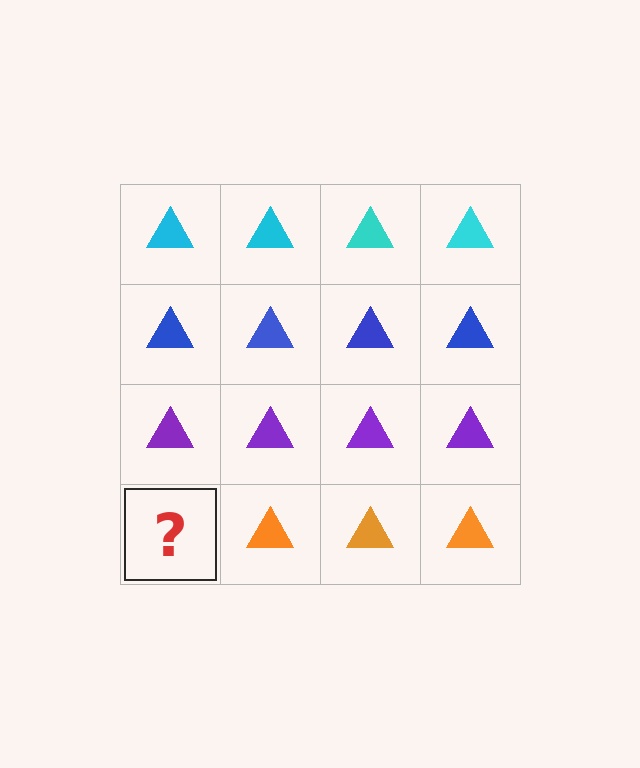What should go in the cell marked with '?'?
The missing cell should contain an orange triangle.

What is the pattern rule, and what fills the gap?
The rule is that each row has a consistent color. The gap should be filled with an orange triangle.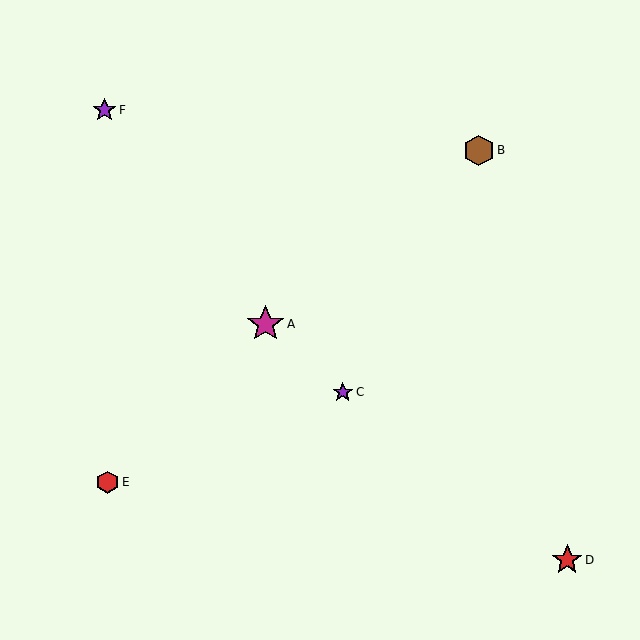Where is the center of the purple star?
The center of the purple star is at (343, 392).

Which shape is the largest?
The magenta star (labeled A) is the largest.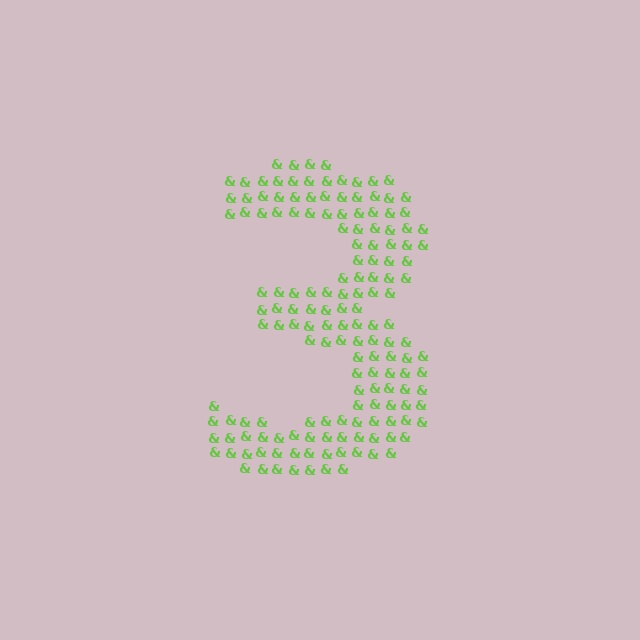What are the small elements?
The small elements are ampersands.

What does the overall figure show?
The overall figure shows the digit 3.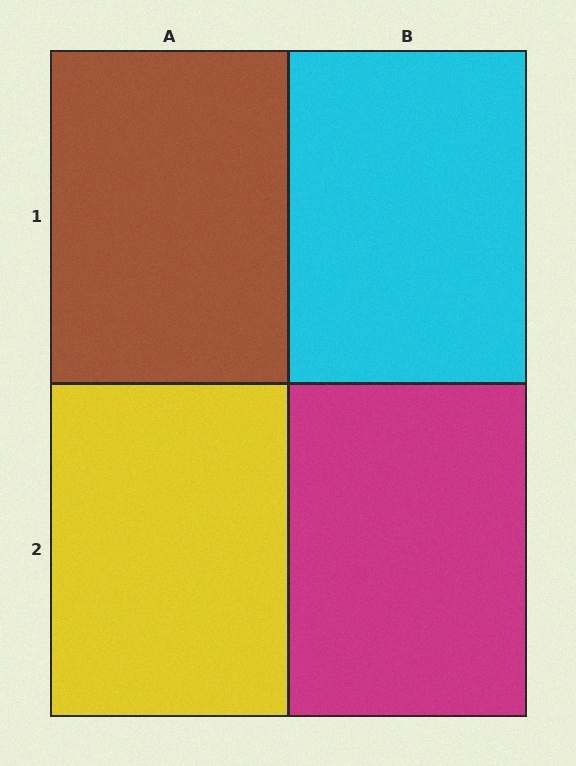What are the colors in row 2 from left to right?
Yellow, magenta.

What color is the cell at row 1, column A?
Brown.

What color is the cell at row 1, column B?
Cyan.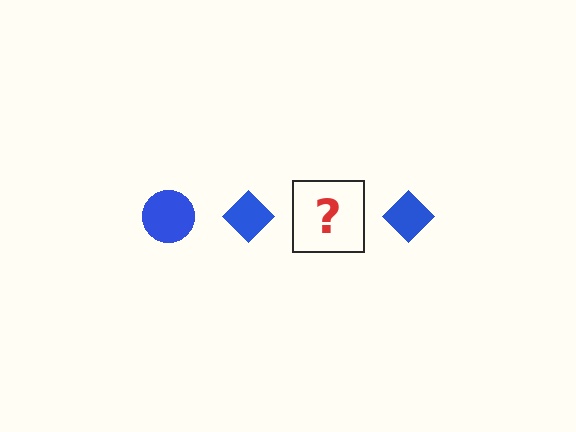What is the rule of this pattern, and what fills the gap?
The rule is that the pattern cycles through circle, diamond shapes in blue. The gap should be filled with a blue circle.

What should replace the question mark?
The question mark should be replaced with a blue circle.